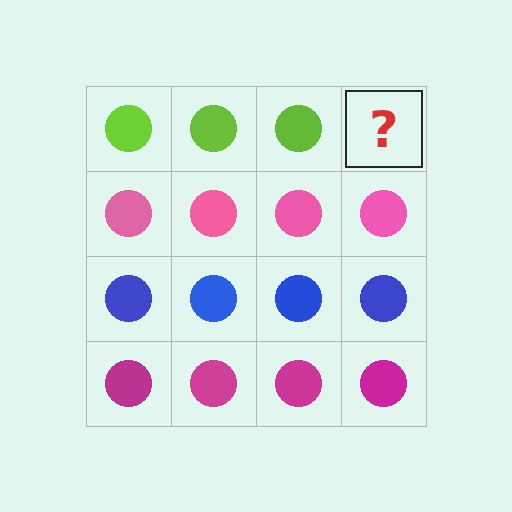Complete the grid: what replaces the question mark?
The question mark should be replaced with a lime circle.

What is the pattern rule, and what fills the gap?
The rule is that each row has a consistent color. The gap should be filled with a lime circle.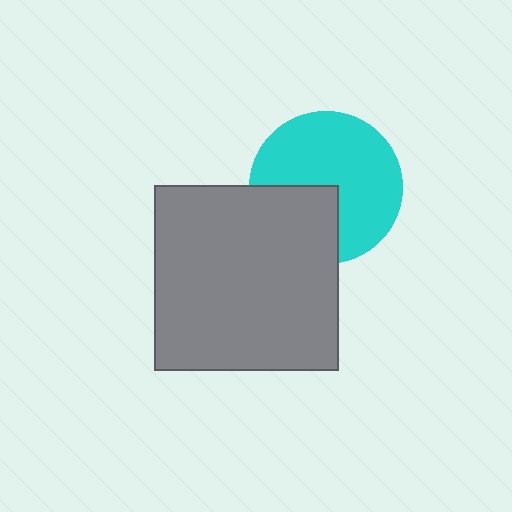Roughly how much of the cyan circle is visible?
Most of it is visible (roughly 69%).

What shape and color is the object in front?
The object in front is a gray square.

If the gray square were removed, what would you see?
You would see the complete cyan circle.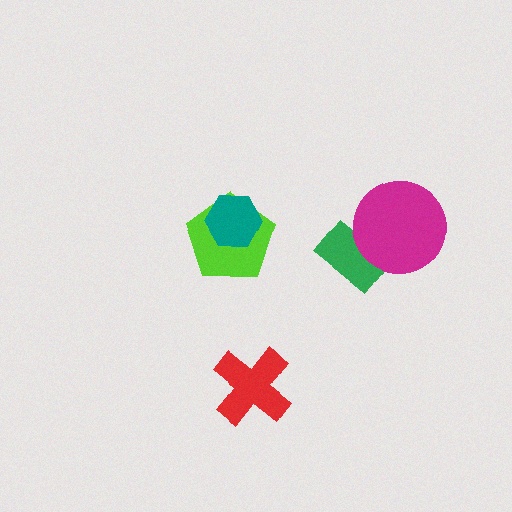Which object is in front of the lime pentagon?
The teal hexagon is in front of the lime pentagon.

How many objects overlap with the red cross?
0 objects overlap with the red cross.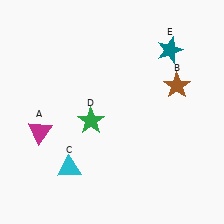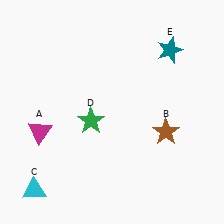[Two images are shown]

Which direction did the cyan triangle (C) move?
The cyan triangle (C) moved left.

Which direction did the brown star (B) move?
The brown star (B) moved down.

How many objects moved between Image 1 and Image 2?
2 objects moved between the two images.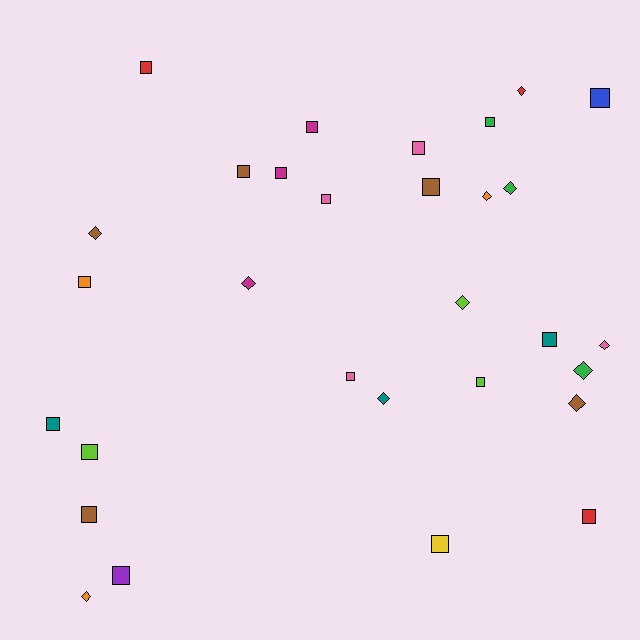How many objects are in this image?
There are 30 objects.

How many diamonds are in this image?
There are 11 diamonds.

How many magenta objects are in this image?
There are 3 magenta objects.